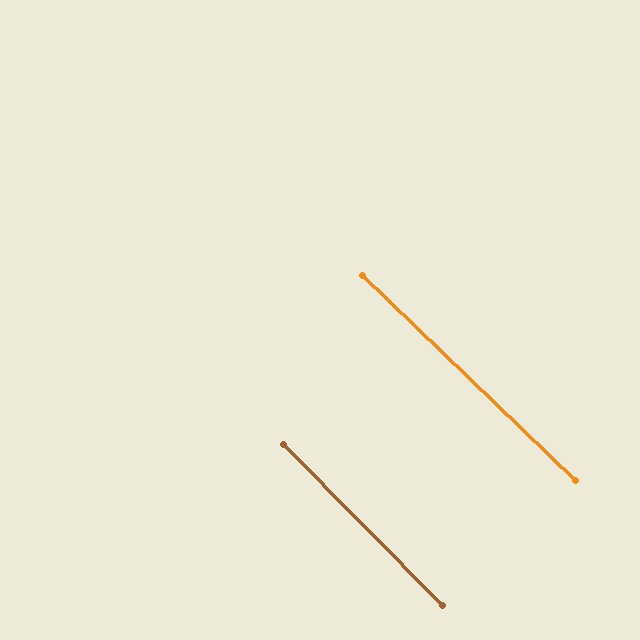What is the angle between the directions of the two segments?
Approximately 2 degrees.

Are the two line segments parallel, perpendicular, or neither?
Parallel — their directions differ by only 1.6°.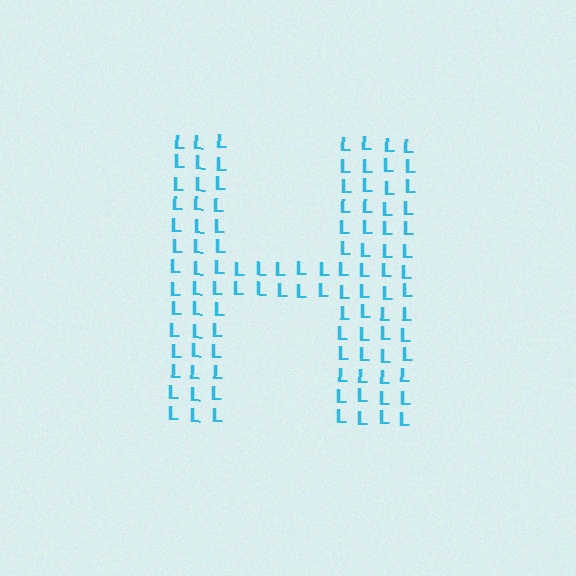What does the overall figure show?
The overall figure shows the letter H.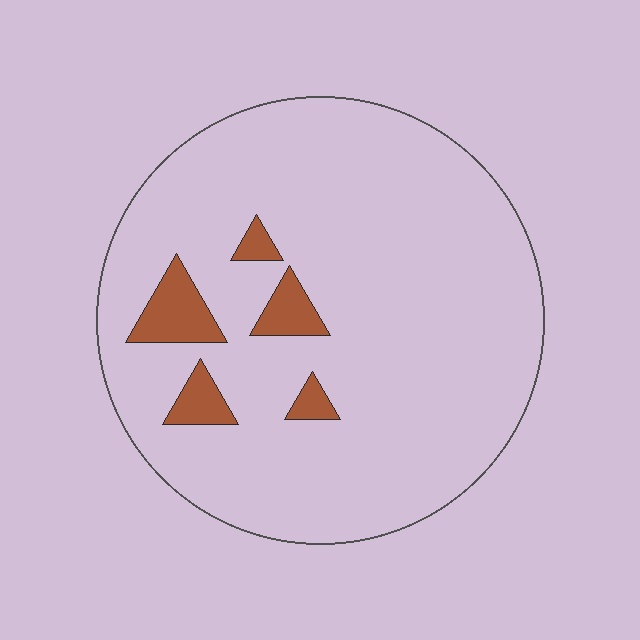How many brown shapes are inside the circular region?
5.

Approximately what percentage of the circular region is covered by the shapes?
Approximately 10%.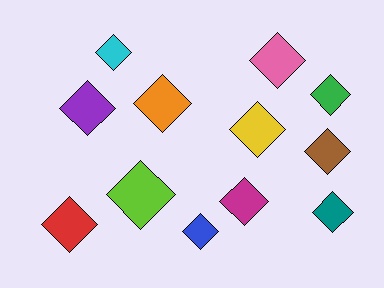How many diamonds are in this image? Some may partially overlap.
There are 12 diamonds.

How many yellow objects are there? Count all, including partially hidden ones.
There is 1 yellow object.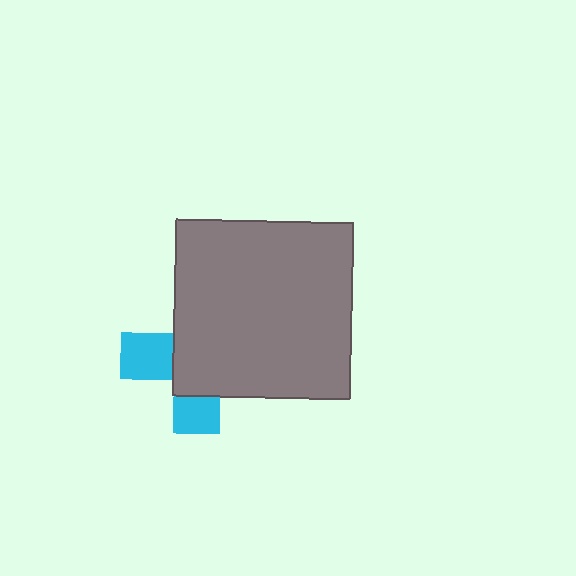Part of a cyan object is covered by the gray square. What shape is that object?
It is a cross.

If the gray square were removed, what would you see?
You would see the complete cyan cross.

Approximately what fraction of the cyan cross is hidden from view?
Roughly 66% of the cyan cross is hidden behind the gray square.